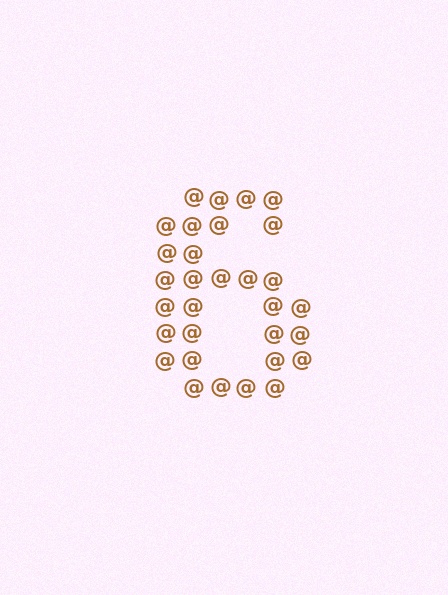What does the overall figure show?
The overall figure shows the digit 6.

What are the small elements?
The small elements are at signs.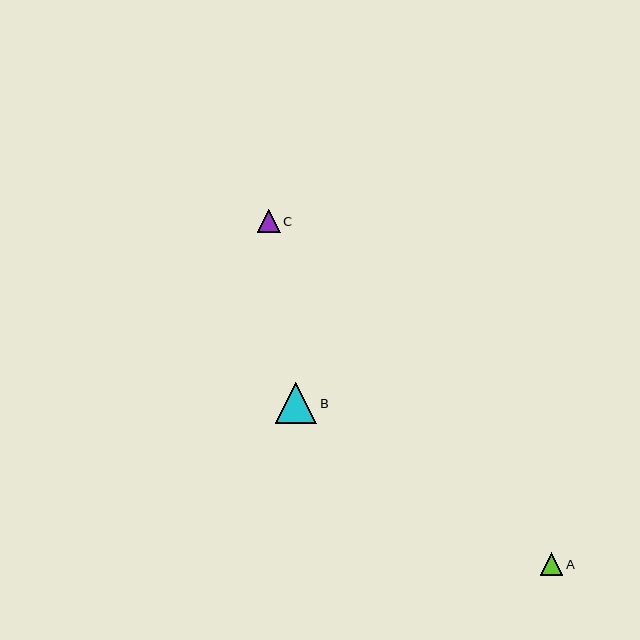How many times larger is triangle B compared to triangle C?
Triangle B is approximately 1.8 times the size of triangle C.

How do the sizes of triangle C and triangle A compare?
Triangle C and triangle A are approximately the same size.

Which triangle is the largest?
Triangle B is the largest with a size of approximately 42 pixels.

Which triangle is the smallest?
Triangle A is the smallest with a size of approximately 23 pixels.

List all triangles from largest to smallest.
From largest to smallest: B, C, A.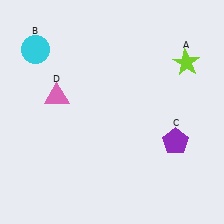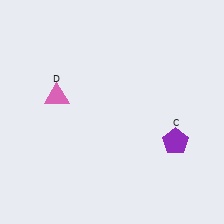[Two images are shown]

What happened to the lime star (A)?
The lime star (A) was removed in Image 2. It was in the top-right area of Image 1.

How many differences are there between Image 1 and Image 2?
There are 2 differences between the two images.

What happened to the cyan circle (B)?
The cyan circle (B) was removed in Image 2. It was in the top-left area of Image 1.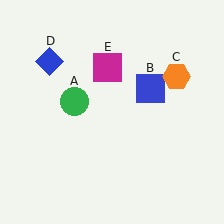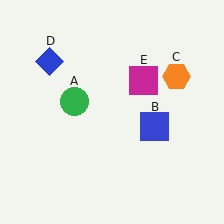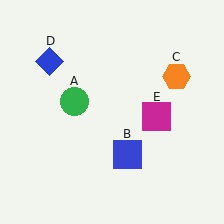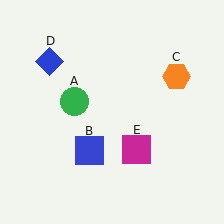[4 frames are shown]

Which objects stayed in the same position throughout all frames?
Green circle (object A) and orange hexagon (object C) and blue diamond (object D) remained stationary.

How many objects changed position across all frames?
2 objects changed position: blue square (object B), magenta square (object E).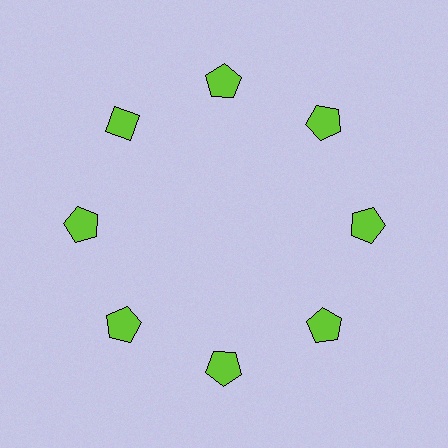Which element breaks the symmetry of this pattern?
The lime diamond at roughly the 10 o'clock position breaks the symmetry. All other shapes are lime pentagons.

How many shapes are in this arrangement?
There are 8 shapes arranged in a ring pattern.